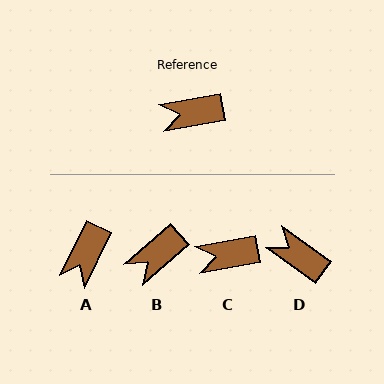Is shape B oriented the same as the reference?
No, it is off by about 31 degrees.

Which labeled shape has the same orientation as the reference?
C.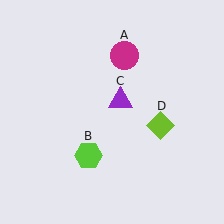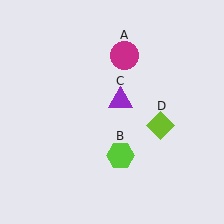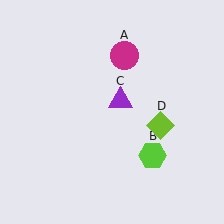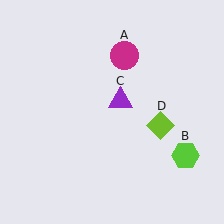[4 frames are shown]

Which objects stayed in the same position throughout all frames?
Magenta circle (object A) and purple triangle (object C) and lime diamond (object D) remained stationary.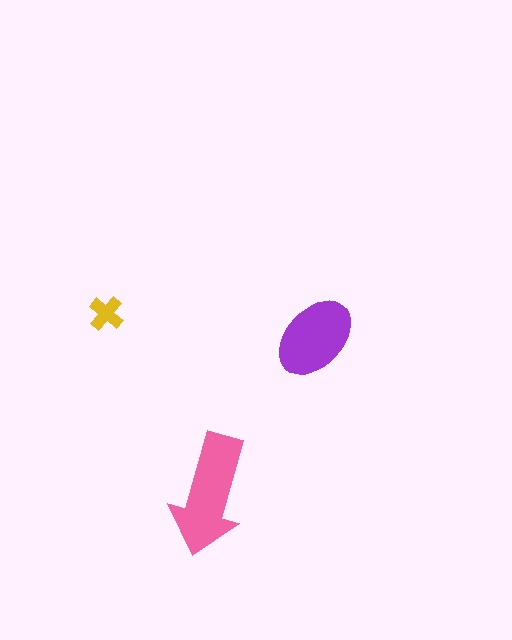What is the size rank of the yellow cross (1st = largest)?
3rd.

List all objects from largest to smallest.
The pink arrow, the purple ellipse, the yellow cross.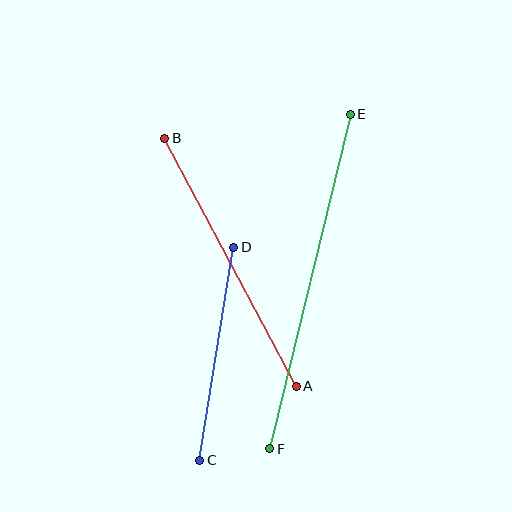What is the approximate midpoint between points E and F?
The midpoint is at approximately (310, 281) pixels.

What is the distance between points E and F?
The distance is approximately 344 pixels.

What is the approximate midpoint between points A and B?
The midpoint is at approximately (230, 262) pixels.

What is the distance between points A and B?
The distance is approximately 281 pixels.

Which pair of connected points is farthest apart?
Points E and F are farthest apart.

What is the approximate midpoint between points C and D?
The midpoint is at approximately (217, 354) pixels.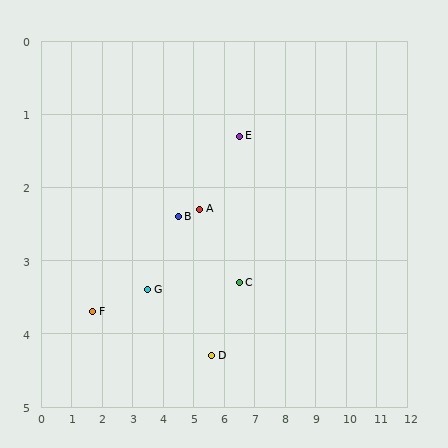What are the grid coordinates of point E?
Point E is at approximately (6.5, 1.3).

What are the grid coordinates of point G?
Point G is at approximately (3.5, 3.4).